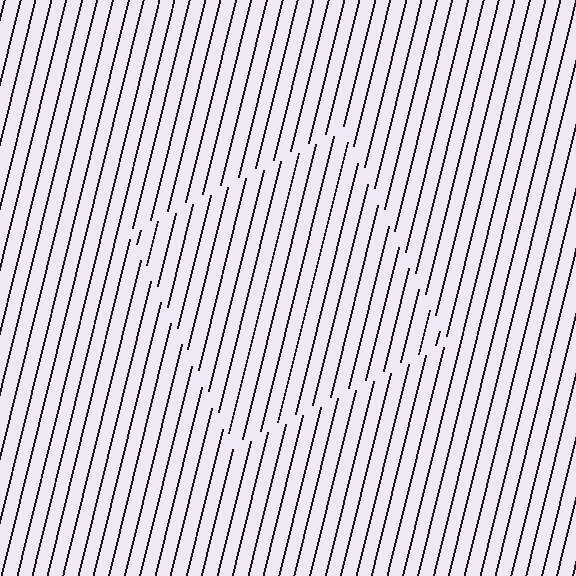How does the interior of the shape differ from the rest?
The interior of the shape contains the same grating, shifted by half a period — the contour is defined by the phase discontinuity where line-ends from the inner and outer gratings abut.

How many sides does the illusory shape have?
4 sides — the line-ends trace a square.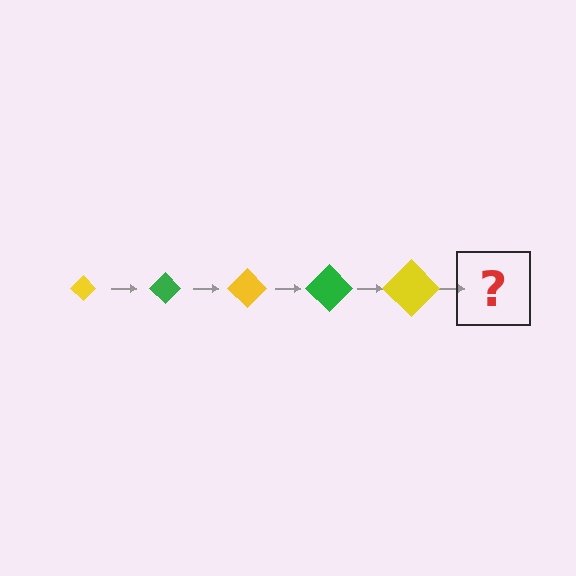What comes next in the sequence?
The next element should be a green diamond, larger than the previous one.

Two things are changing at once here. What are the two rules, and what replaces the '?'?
The two rules are that the diamond grows larger each step and the color cycles through yellow and green. The '?' should be a green diamond, larger than the previous one.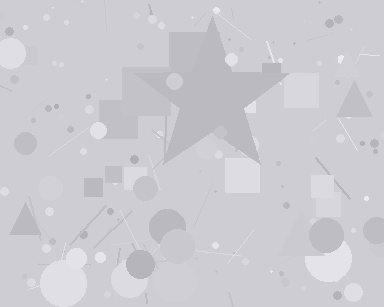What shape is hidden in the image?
A star is hidden in the image.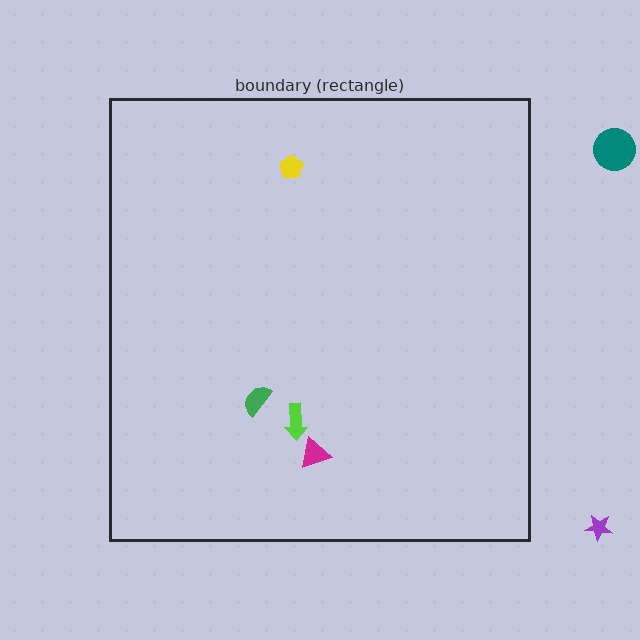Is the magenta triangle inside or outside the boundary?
Inside.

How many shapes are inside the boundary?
4 inside, 2 outside.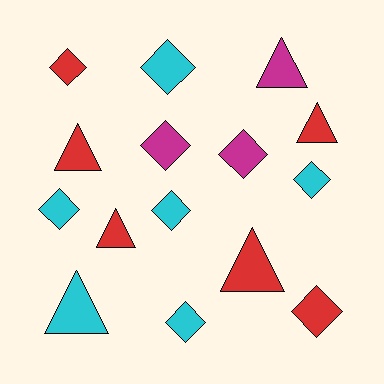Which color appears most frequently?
Cyan, with 6 objects.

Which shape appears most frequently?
Diamond, with 9 objects.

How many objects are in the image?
There are 15 objects.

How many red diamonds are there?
There are 2 red diamonds.